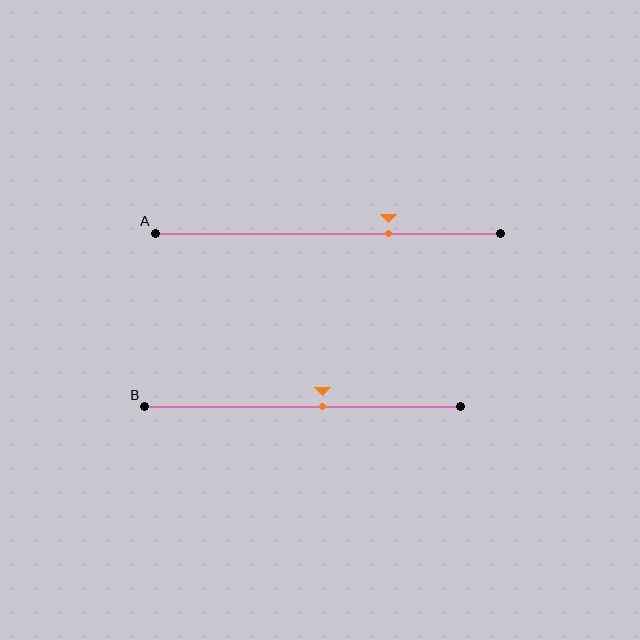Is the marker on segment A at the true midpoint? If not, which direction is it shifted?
No, the marker on segment A is shifted to the right by about 18% of the segment length.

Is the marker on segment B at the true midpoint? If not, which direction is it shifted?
No, the marker on segment B is shifted to the right by about 6% of the segment length.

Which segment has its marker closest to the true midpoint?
Segment B has its marker closest to the true midpoint.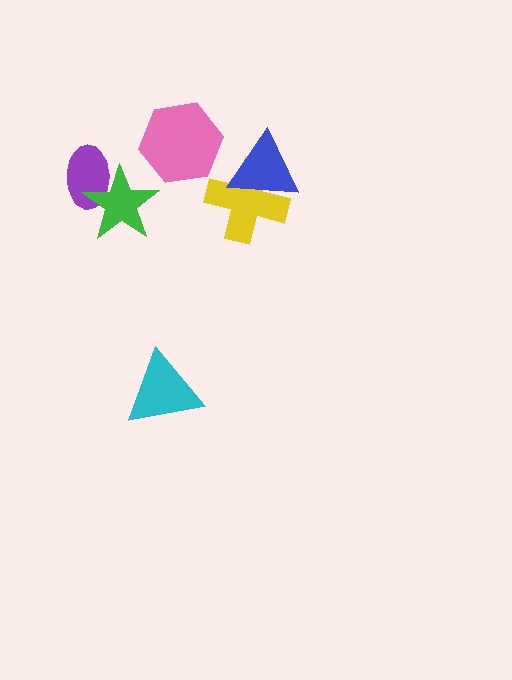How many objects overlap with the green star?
1 object overlaps with the green star.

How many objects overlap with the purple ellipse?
1 object overlaps with the purple ellipse.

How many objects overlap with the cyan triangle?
0 objects overlap with the cyan triangle.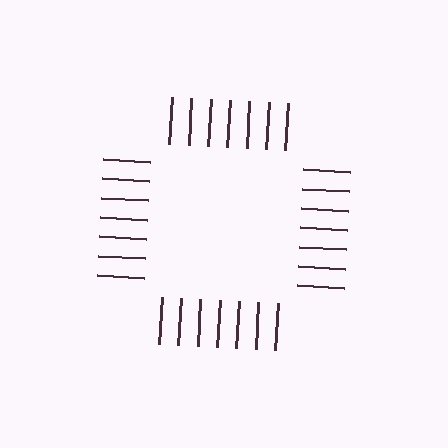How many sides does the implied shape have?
4 sides — the line-ends trace a square.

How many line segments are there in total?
28 — 7 along each of the 4 edges.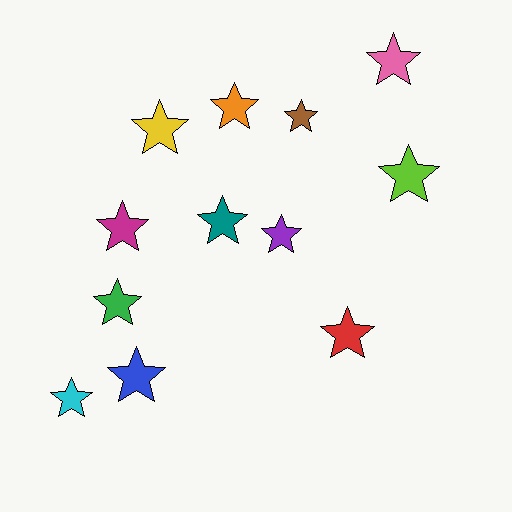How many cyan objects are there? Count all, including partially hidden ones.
There is 1 cyan object.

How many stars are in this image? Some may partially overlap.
There are 12 stars.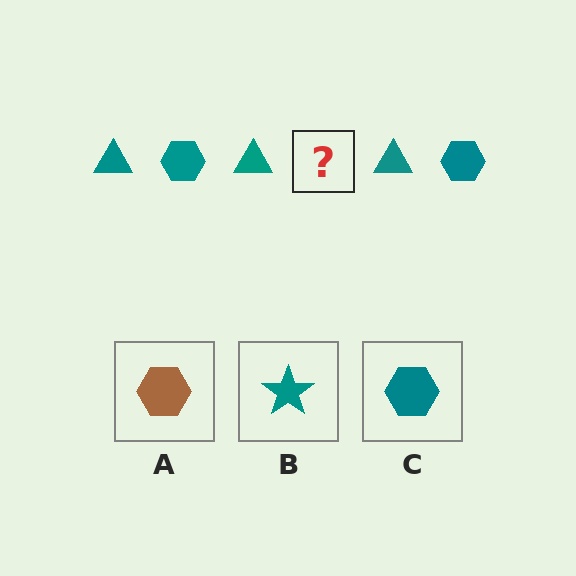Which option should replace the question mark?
Option C.